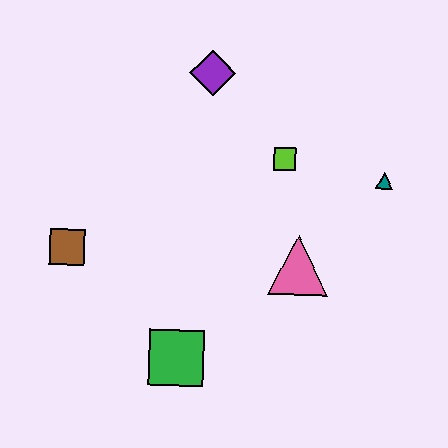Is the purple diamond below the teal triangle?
No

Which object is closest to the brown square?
The green square is closest to the brown square.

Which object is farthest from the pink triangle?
The brown square is farthest from the pink triangle.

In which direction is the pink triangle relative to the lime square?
The pink triangle is below the lime square.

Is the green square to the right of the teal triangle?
No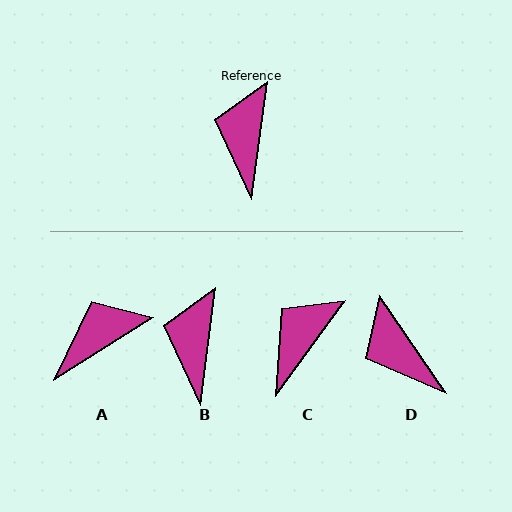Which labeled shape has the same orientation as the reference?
B.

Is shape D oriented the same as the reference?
No, it is off by about 42 degrees.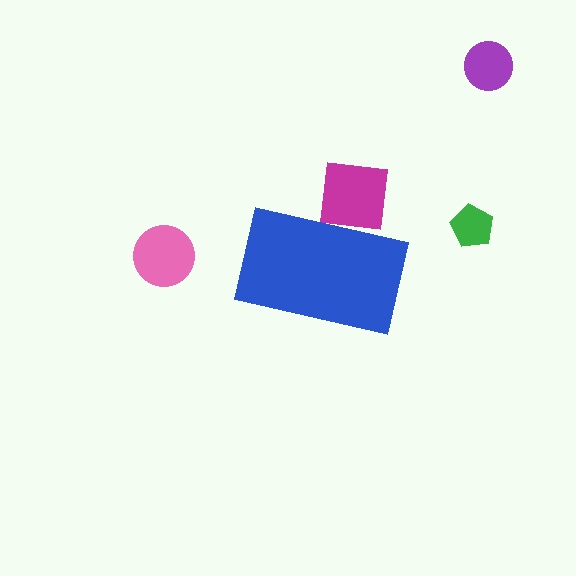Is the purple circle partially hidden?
No, the purple circle is fully visible.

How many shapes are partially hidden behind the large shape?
1 shape is partially hidden.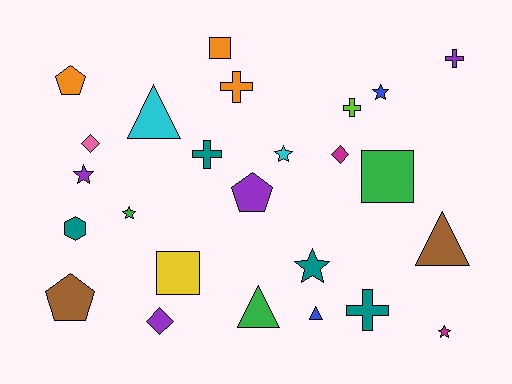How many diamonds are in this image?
There are 3 diamonds.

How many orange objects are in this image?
There are 3 orange objects.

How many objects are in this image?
There are 25 objects.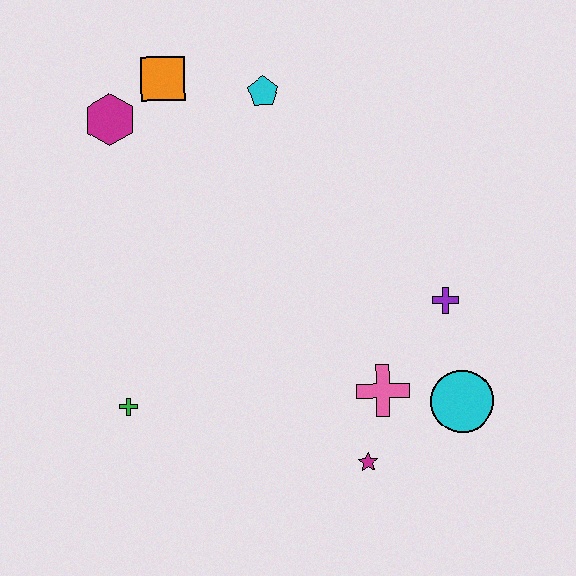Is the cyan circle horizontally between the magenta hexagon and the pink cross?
No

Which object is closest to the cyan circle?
The pink cross is closest to the cyan circle.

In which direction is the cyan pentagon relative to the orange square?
The cyan pentagon is to the right of the orange square.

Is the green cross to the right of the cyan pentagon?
No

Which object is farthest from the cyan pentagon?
The magenta star is farthest from the cyan pentagon.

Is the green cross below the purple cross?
Yes